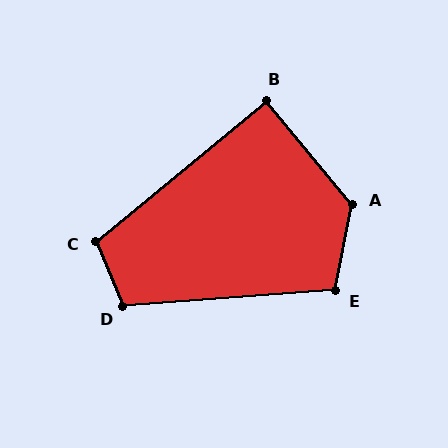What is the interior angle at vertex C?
Approximately 106 degrees (obtuse).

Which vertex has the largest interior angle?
A, at approximately 129 degrees.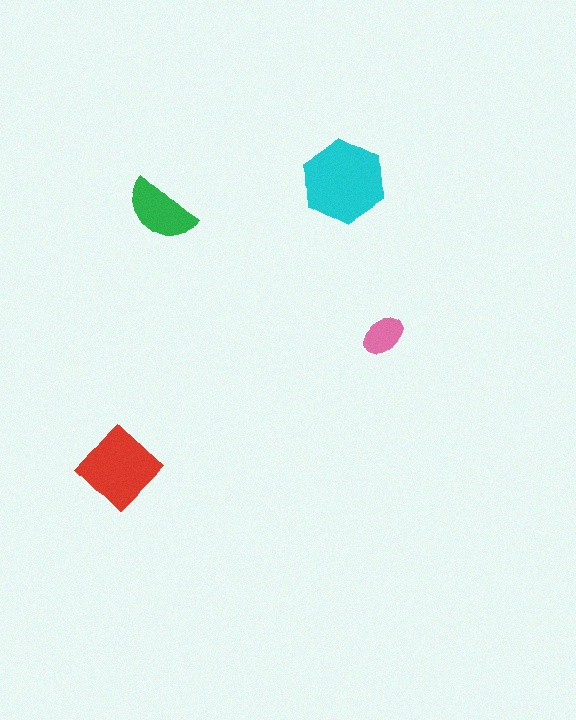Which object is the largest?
The cyan hexagon.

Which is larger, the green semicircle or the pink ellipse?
The green semicircle.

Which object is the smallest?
The pink ellipse.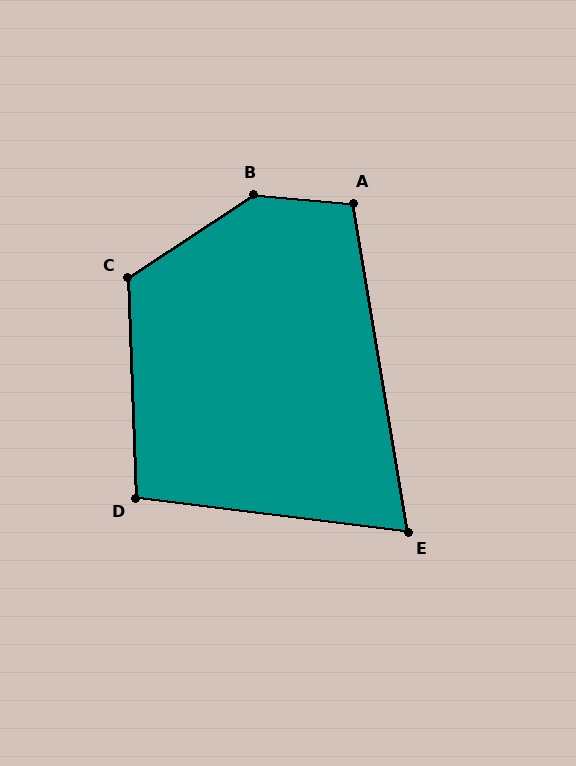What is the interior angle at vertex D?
Approximately 99 degrees (obtuse).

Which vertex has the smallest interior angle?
E, at approximately 74 degrees.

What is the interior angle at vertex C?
Approximately 122 degrees (obtuse).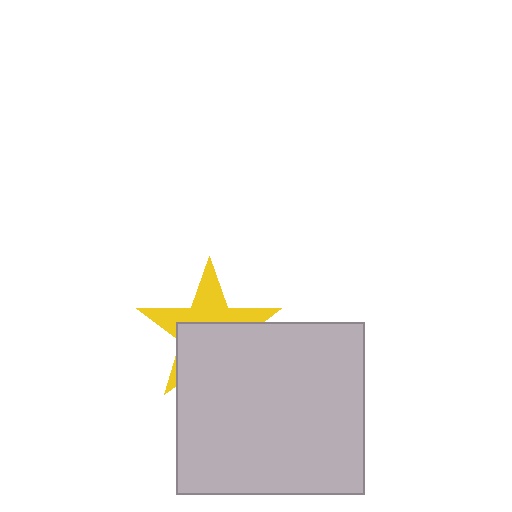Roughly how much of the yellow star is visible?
A small part of it is visible (roughly 45%).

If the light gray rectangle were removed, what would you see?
You would see the complete yellow star.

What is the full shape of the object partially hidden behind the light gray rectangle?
The partially hidden object is a yellow star.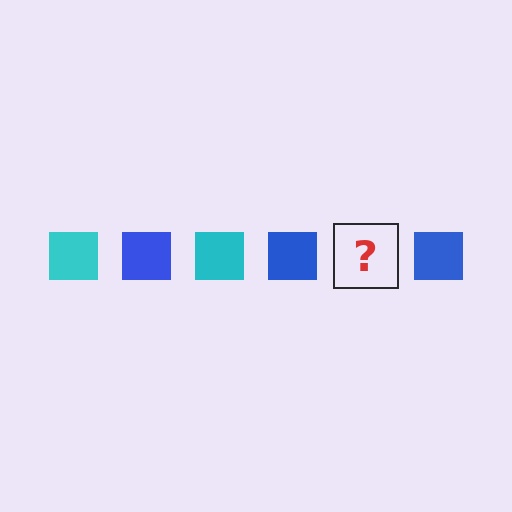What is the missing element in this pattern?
The missing element is a cyan square.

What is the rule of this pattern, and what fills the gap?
The rule is that the pattern cycles through cyan, blue squares. The gap should be filled with a cyan square.